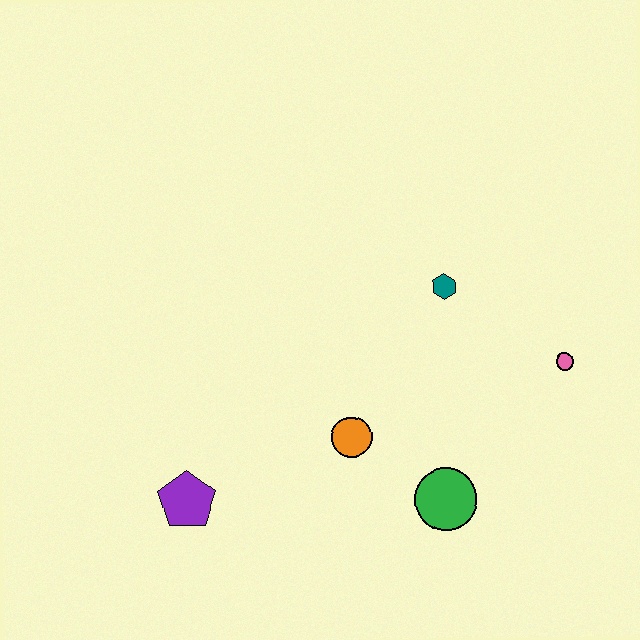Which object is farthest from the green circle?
The purple pentagon is farthest from the green circle.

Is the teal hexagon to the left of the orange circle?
No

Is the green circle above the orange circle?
No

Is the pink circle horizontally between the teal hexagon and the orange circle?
No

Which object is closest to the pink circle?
The teal hexagon is closest to the pink circle.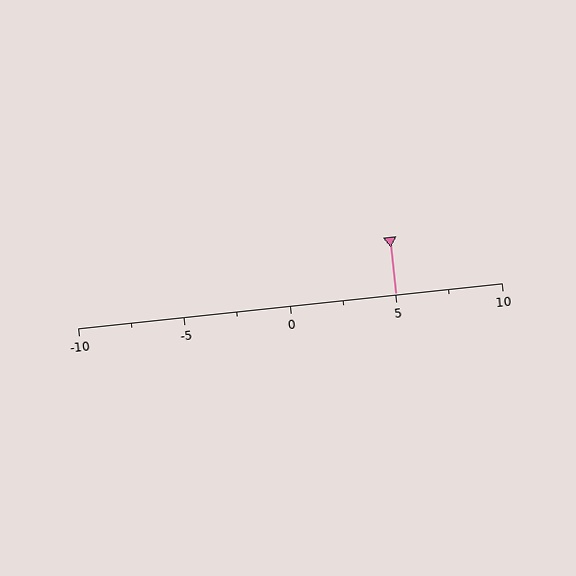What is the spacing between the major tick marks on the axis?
The major ticks are spaced 5 apart.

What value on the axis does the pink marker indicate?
The marker indicates approximately 5.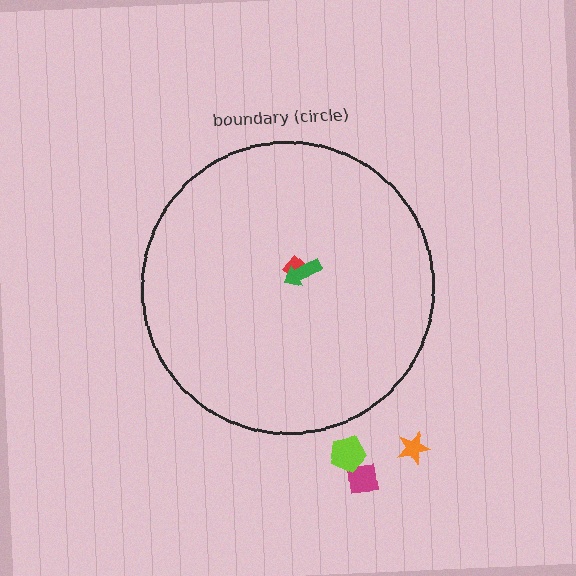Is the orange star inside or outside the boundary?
Outside.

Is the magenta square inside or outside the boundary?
Outside.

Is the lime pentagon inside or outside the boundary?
Outside.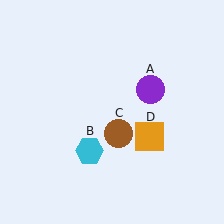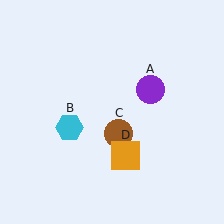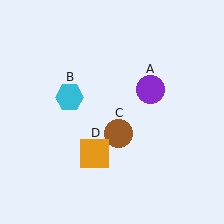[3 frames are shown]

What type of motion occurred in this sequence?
The cyan hexagon (object B), orange square (object D) rotated clockwise around the center of the scene.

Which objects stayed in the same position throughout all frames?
Purple circle (object A) and brown circle (object C) remained stationary.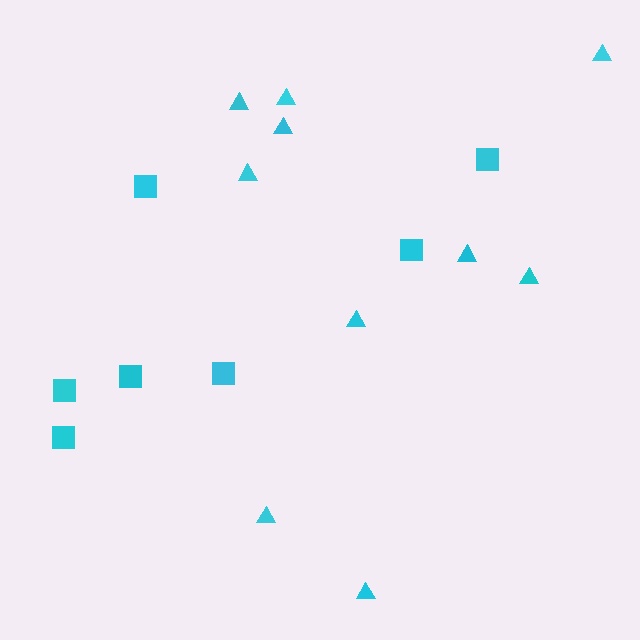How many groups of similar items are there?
There are 2 groups: one group of triangles (10) and one group of squares (7).